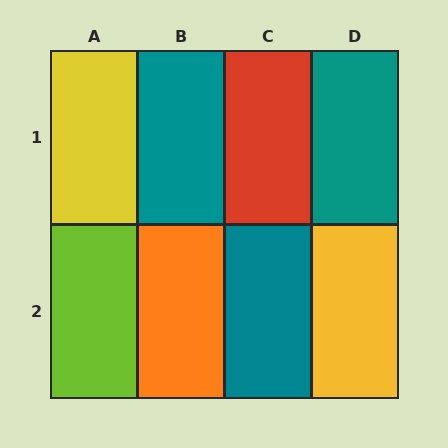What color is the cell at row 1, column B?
Teal.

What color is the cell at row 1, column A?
Yellow.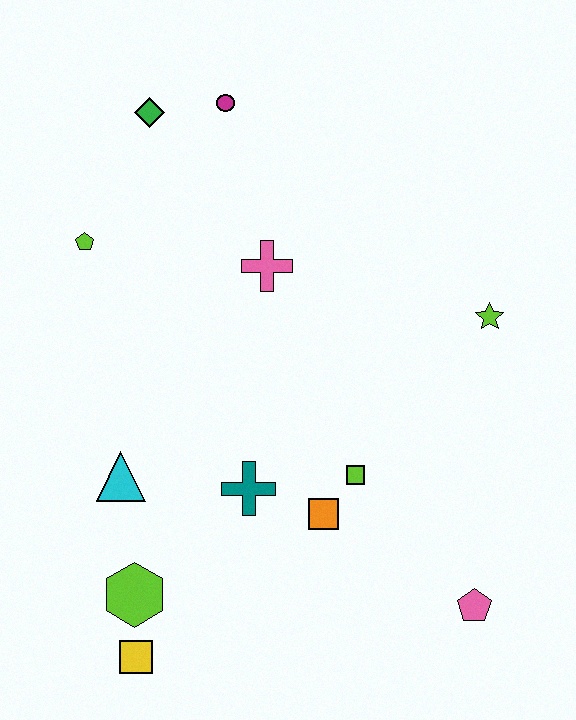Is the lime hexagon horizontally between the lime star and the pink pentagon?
No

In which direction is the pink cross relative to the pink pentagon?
The pink cross is above the pink pentagon.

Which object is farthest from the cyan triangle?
The lime star is farthest from the cyan triangle.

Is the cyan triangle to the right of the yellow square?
No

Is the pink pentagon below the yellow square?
No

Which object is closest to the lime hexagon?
The yellow square is closest to the lime hexagon.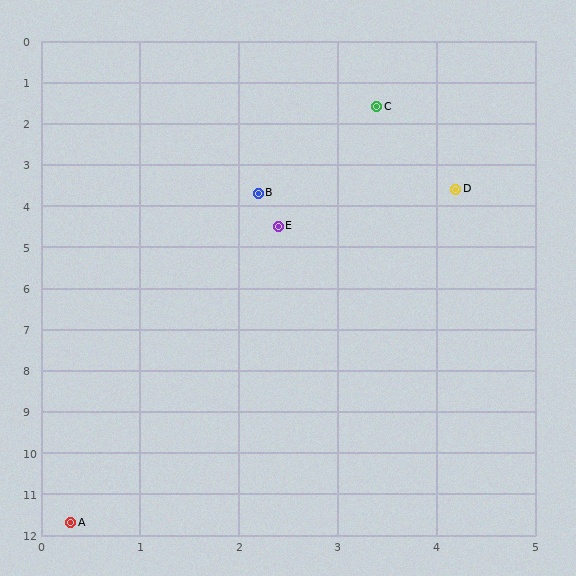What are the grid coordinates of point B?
Point B is at approximately (2.2, 3.7).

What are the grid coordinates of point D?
Point D is at approximately (4.2, 3.6).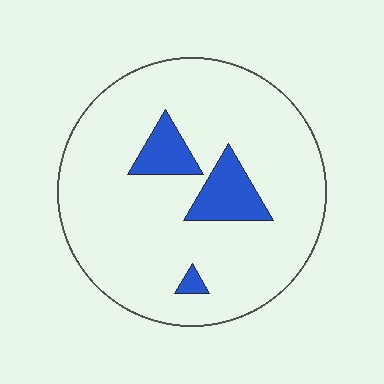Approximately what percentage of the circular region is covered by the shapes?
Approximately 10%.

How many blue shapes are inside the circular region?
3.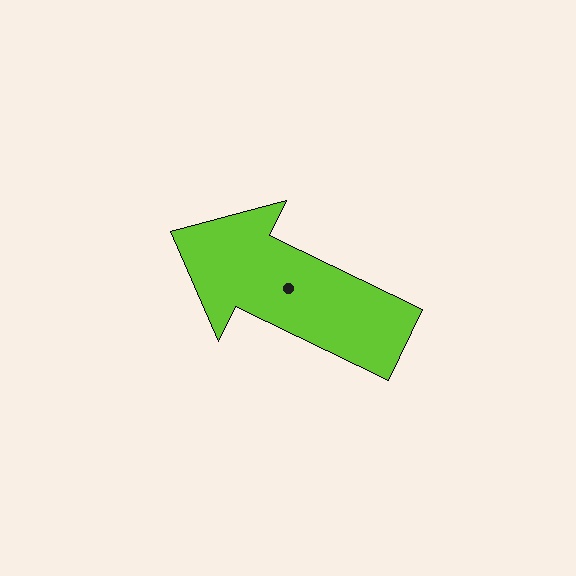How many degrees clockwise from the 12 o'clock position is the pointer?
Approximately 296 degrees.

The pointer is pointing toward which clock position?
Roughly 10 o'clock.